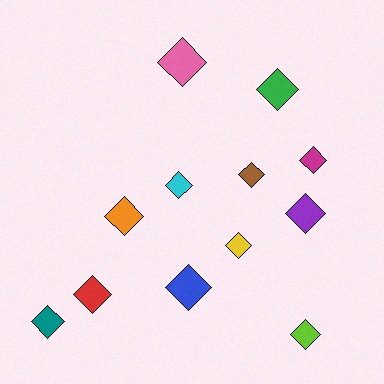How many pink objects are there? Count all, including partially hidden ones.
There is 1 pink object.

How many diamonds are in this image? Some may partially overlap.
There are 12 diamonds.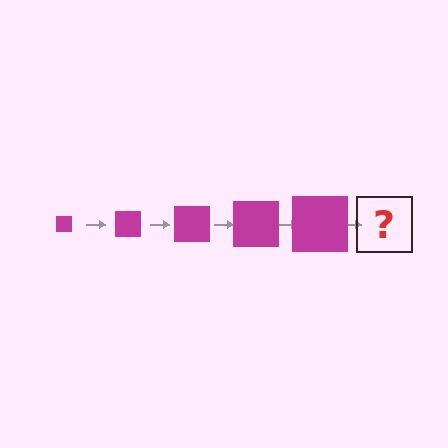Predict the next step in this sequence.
The next step is a magenta square, larger than the previous one.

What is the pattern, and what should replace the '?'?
The pattern is that the square gets progressively larger each step. The '?' should be a magenta square, larger than the previous one.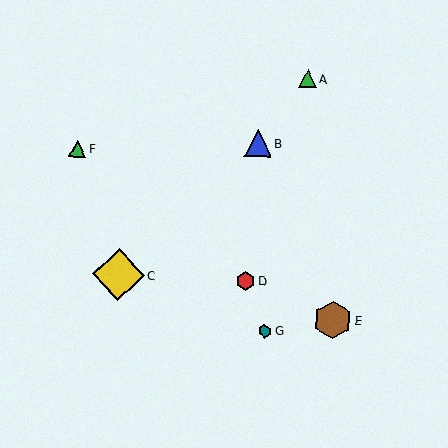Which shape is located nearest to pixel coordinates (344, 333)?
The brown hexagon (labeled E) at (333, 320) is nearest to that location.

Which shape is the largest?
The yellow diamond (labeled C) is the largest.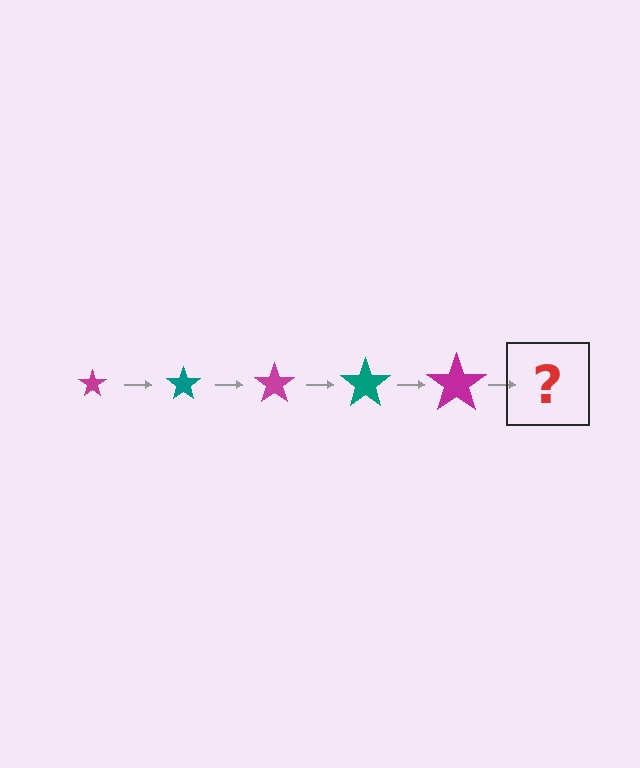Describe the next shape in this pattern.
It should be a teal star, larger than the previous one.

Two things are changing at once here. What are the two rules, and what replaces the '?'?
The two rules are that the star grows larger each step and the color cycles through magenta and teal. The '?' should be a teal star, larger than the previous one.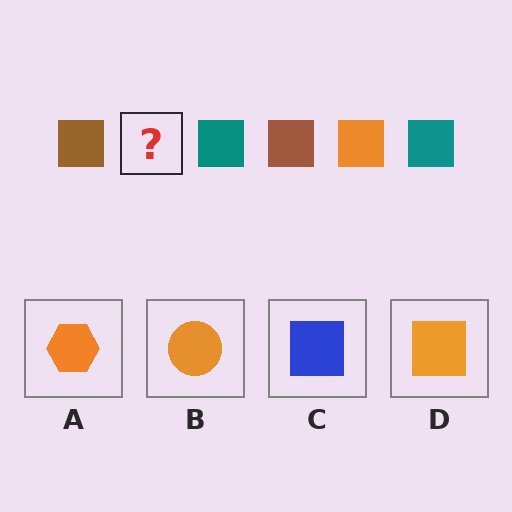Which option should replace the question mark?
Option D.